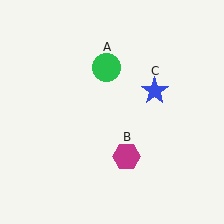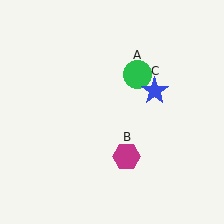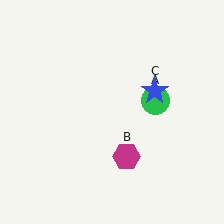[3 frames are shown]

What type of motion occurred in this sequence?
The green circle (object A) rotated clockwise around the center of the scene.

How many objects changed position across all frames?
1 object changed position: green circle (object A).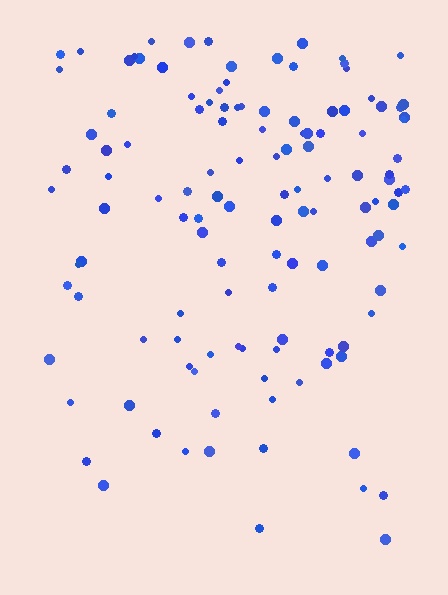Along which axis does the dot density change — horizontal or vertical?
Vertical.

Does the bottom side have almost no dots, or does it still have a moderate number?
Still a moderate number, just noticeably fewer than the top.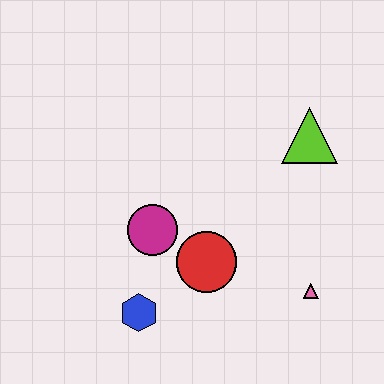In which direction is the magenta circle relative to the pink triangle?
The magenta circle is to the left of the pink triangle.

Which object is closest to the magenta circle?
The red circle is closest to the magenta circle.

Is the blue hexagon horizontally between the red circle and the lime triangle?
No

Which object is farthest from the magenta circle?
The lime triangle is farthest from the magenta circle.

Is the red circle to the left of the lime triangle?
Yes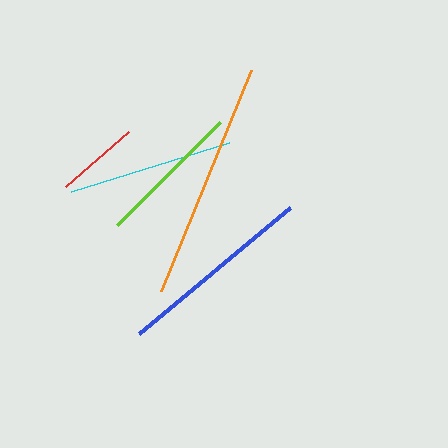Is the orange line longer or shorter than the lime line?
The orange line is longer than the lime line.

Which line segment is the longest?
The orange line is the longest at approximately 239 pixels.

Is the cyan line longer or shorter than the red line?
The cyan line is longer than the red line.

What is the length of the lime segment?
The lime segment is approximately 145 pixels long.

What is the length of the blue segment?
The blue segment is approximately 197 pixels long.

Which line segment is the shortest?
The red line is the shortest at approximately 84 pixels.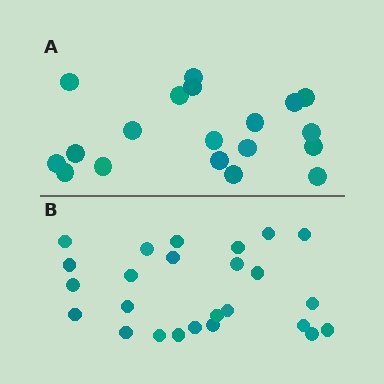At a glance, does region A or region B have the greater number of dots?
Region B (the bottom region) has more dots.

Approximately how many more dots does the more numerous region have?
Region B has about 6 more dots than region A.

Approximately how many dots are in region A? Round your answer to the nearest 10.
About 20 dots. (The exact count is 19, which rounds to 20.)